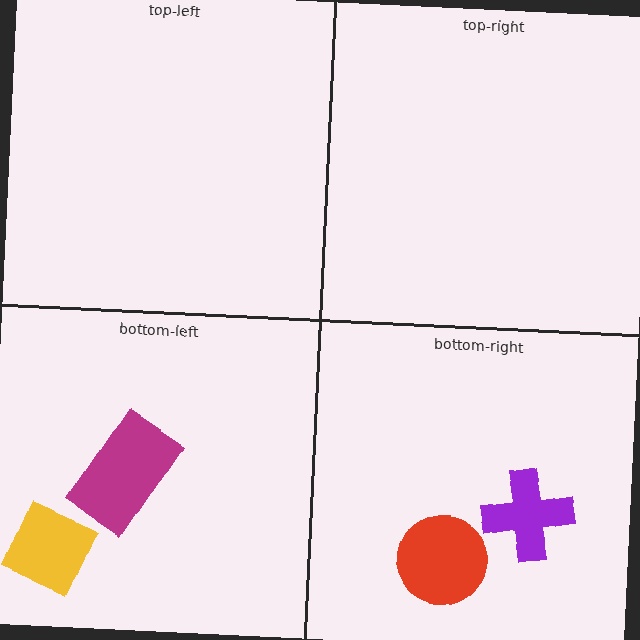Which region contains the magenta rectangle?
The bottom-left region.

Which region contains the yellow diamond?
The bottom-left region.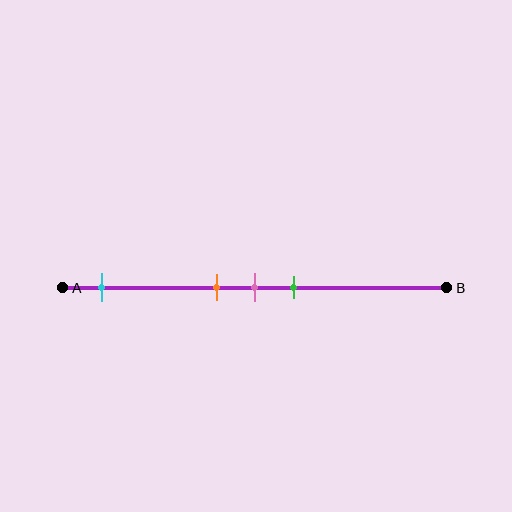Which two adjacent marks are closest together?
The orange and pink marks are the closest adjacent pair.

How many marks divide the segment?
There are 4 marks dividing the segment.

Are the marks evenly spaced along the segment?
No, the marks are not evenly spaced.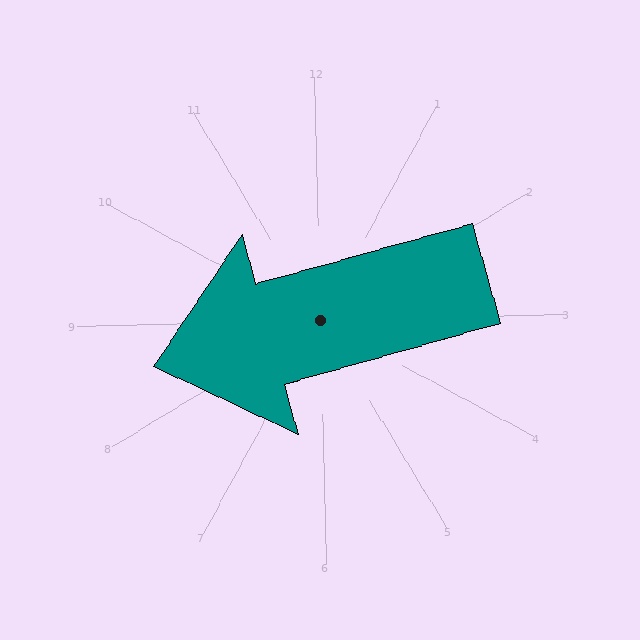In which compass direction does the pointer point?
West.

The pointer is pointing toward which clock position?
Roughly 9 o'clock.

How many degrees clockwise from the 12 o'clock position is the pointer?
Approximately 256 degrees.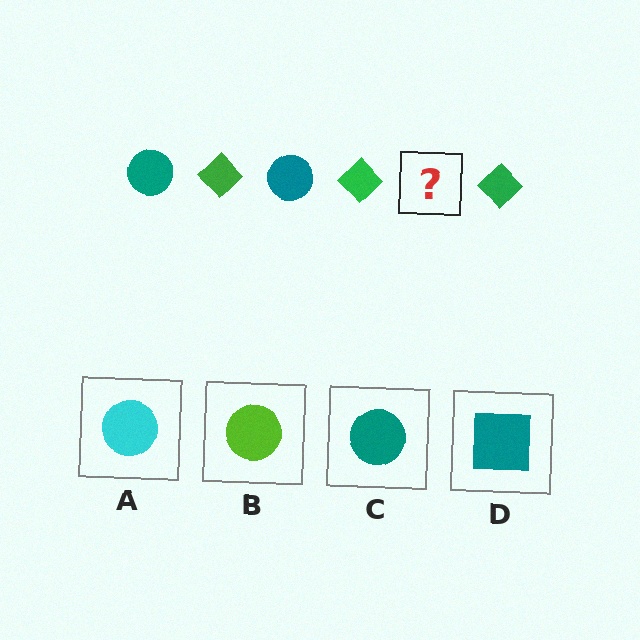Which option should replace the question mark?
Option C.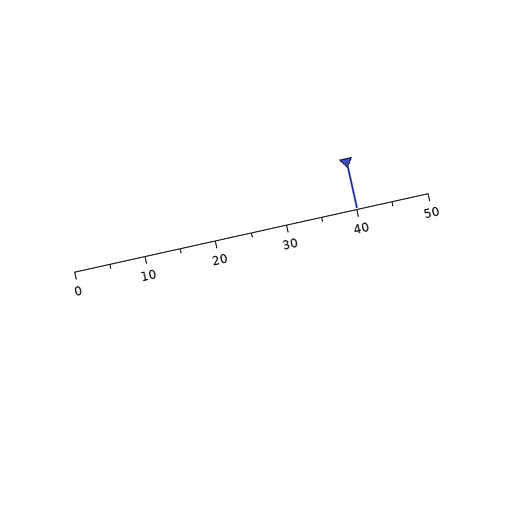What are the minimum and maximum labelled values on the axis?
The axis runs from 0 to 50.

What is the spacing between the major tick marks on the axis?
The major ticks are spaced 10 apart.